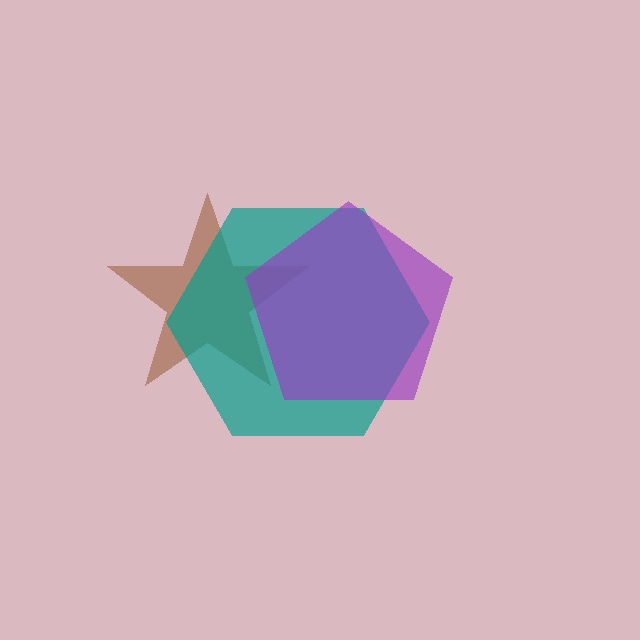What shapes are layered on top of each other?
The layered shapes are: a brown star, a teal hexagon, a purple pentagon.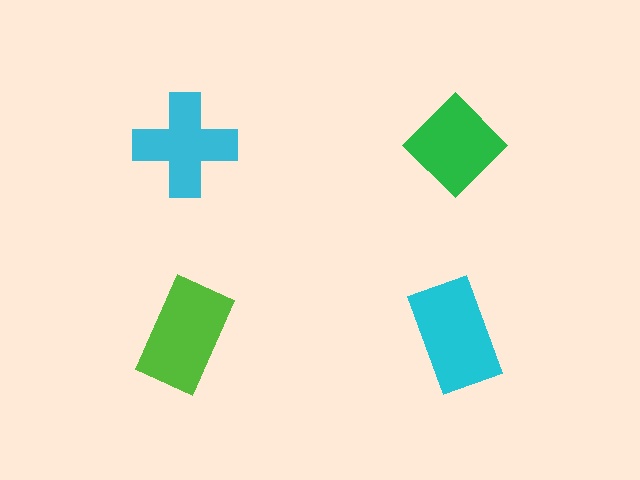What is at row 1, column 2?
A green diamond.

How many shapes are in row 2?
2 shapes.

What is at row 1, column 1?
A cyan cross.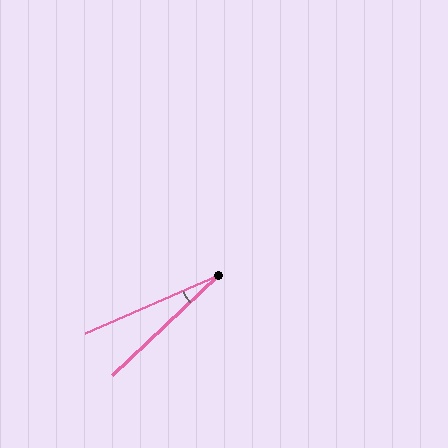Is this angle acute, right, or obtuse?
It is acute.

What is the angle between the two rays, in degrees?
Approximately 20 degrees.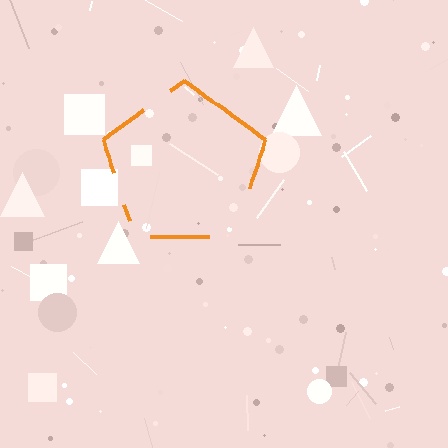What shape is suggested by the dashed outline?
The dashed outline suggests a pentagon.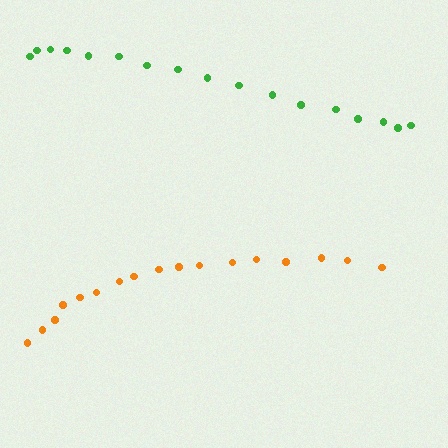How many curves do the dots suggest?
There are 2 distinct paths.